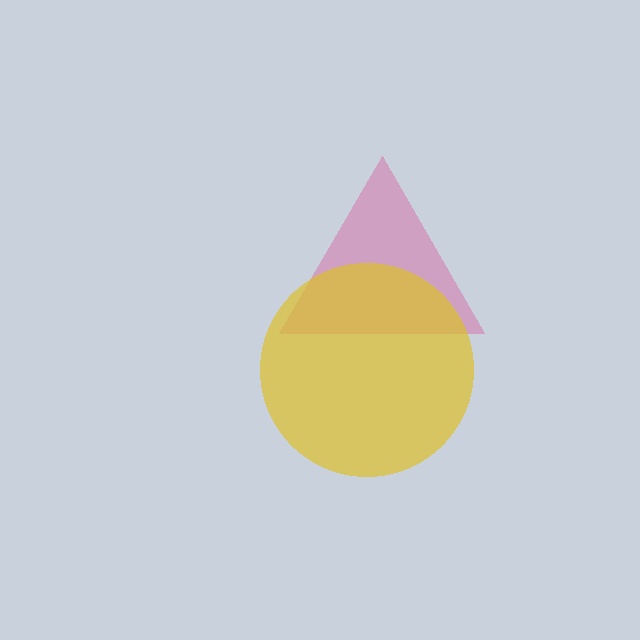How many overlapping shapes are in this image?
There are 2 overlapping shapes in the image.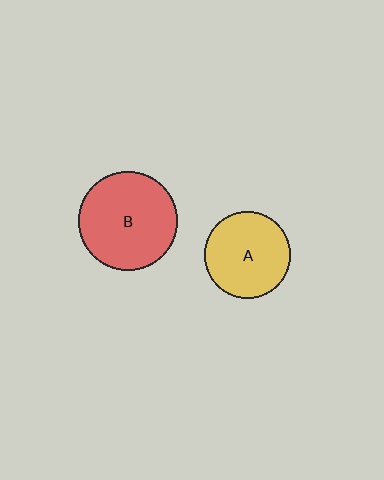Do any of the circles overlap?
No, none of the circles overlap.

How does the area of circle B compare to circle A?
Approximately 1.3 times.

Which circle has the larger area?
Circle B (red).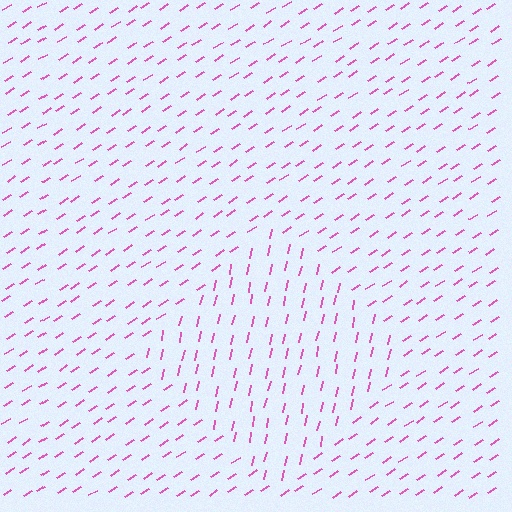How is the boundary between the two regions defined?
The boundary is defined purely by a change in line orientation (approximately 45 degrees difference). All lines are the same color and thickness.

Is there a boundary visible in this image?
Yes, there is a texture boundary formed by a change in line orientation.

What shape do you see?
I see a diamond.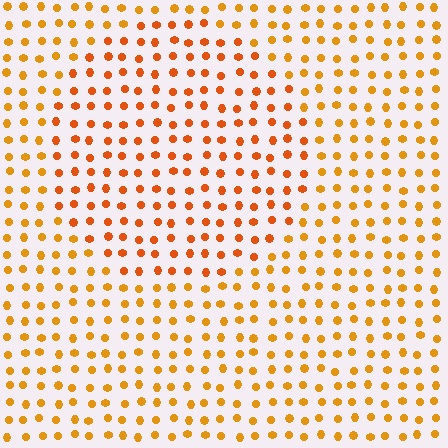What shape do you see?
I see a circle.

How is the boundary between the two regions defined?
The boundary is defined purely by a slight shift in hue (about 19 degrees). Spacing, size, and orientation are identical on both sides.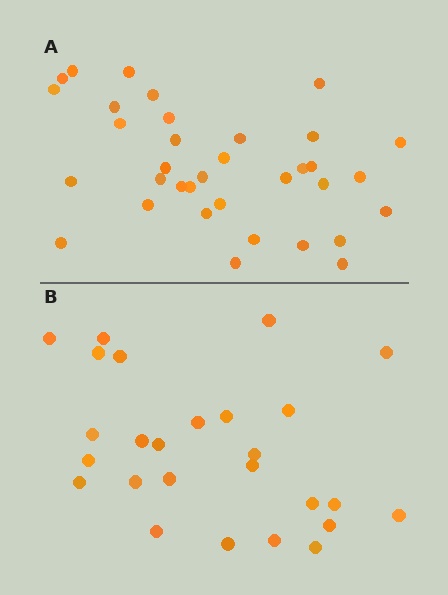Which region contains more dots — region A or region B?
Region A (the top region) has more dots.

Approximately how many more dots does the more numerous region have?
Region A has roughly 8 or so more dots than region B.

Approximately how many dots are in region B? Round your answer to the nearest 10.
About 30 dots. (The exact count is 26, which rounds to 30.)